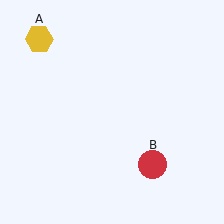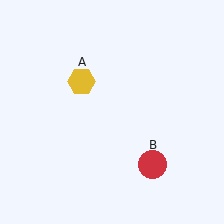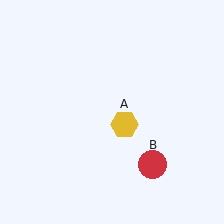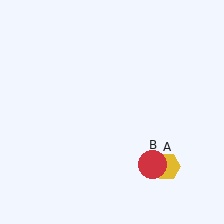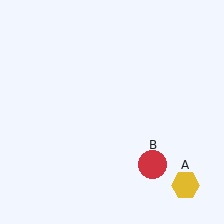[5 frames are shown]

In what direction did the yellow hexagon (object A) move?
The yellow hexagon (object A) moved down and to the right.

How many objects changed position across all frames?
1 object changed position: yellow hexagon (object A).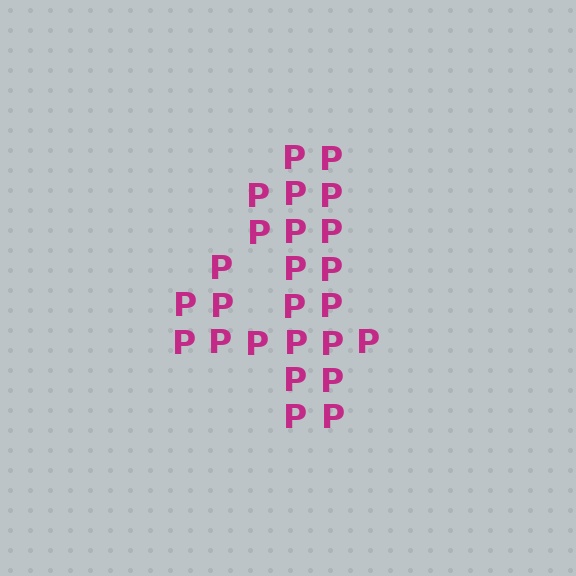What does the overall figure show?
The overall figure shows the digit 4.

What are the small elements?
The small elements are letter P's.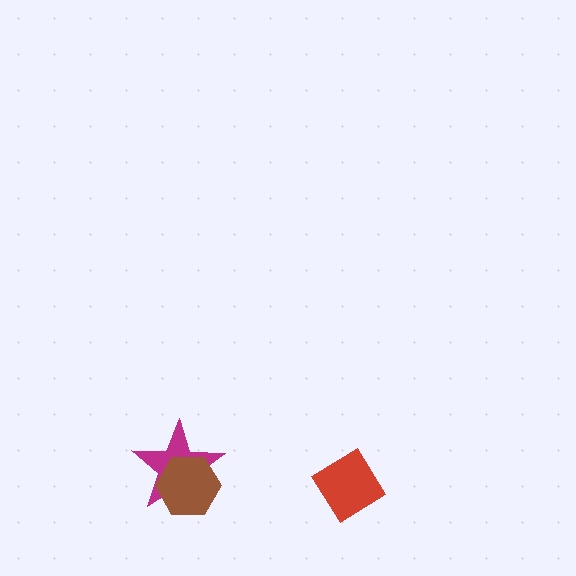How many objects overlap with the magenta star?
1 object overlaps with the magenta star.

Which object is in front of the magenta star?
The brown hexagon is in front of the magenta star.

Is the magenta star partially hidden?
Yes, it is partially covered by another shape.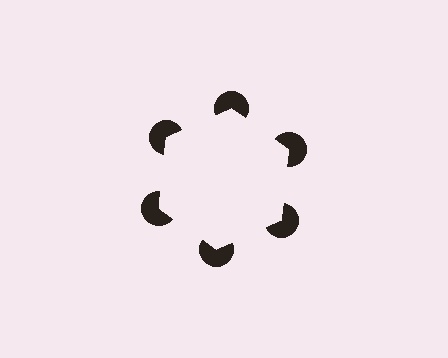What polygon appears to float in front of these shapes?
An illusory hexagon — its edges are inferred from the aligned wedge cuts in the pac-man discs, not physically drawn.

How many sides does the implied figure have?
6 sides.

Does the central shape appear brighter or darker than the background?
It typically appears slightly brighter than the background, even though no actual brightness change is drawn.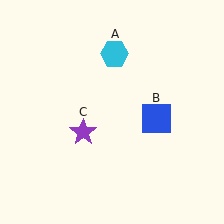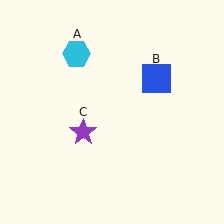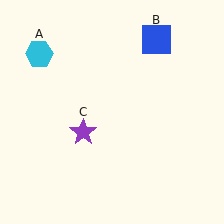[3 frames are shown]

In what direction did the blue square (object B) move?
The blue square (object B) moved up.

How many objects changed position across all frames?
2 objects changed position: cyan hexagon (object A), blue square (object B).